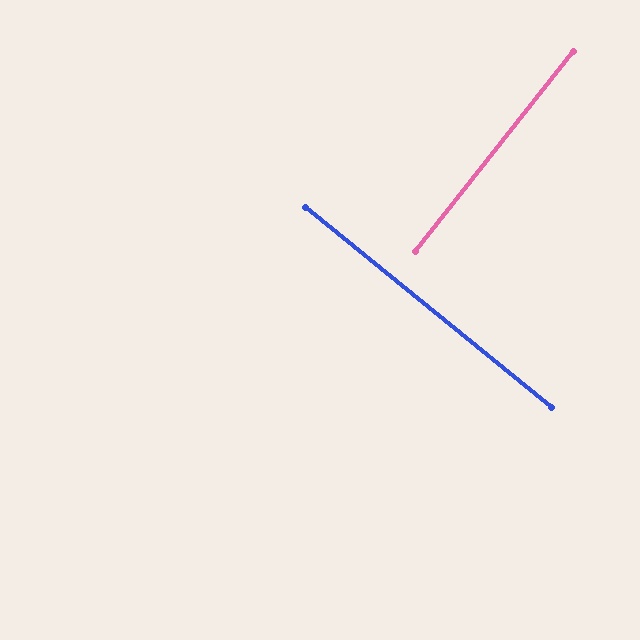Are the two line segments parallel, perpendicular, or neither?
Perpendicular — they meet at approximately 89°.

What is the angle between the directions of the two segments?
Approximately 89 degrees.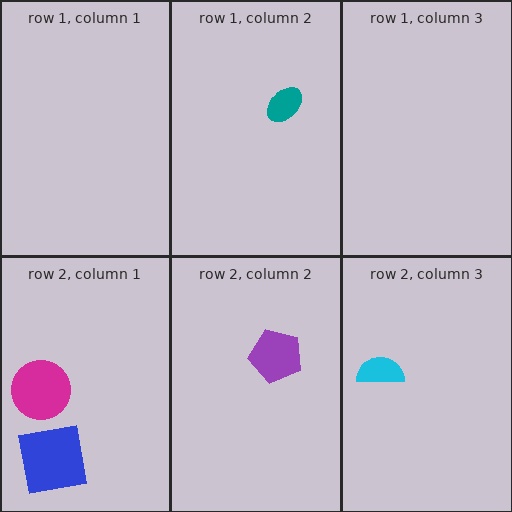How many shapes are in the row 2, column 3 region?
1.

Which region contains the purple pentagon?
The row 2, column 2 region.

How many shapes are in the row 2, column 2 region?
1.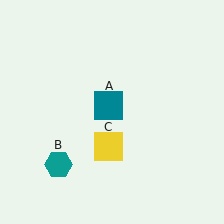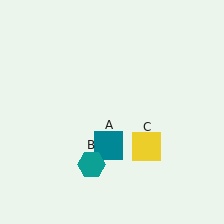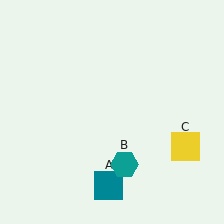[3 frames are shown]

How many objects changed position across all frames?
3 objects changed position: teal square (object A), teal hexagon (object B), yellow square (object C).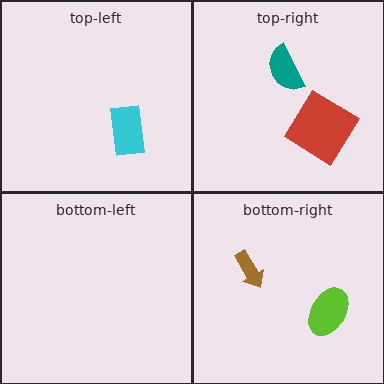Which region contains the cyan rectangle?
The top-left region.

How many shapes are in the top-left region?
1.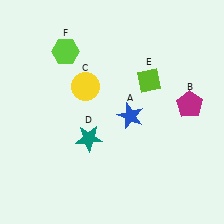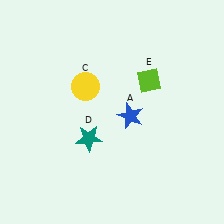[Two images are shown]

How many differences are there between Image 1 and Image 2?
There are 2 differences between the two images.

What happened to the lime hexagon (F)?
The lime hexagon (F) was removed in Image 2. It was in the top-left area of Image 1.